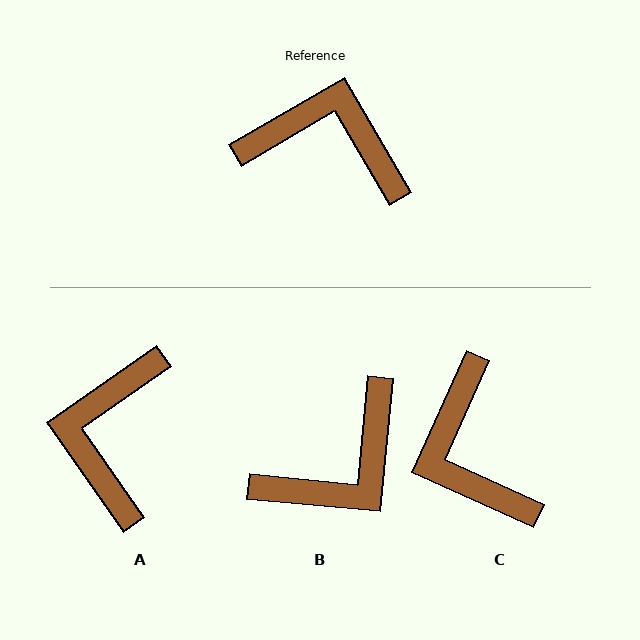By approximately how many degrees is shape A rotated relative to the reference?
Approximately 95 degrees counter-clockwise.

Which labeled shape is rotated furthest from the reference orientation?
C, about 126 degrees away.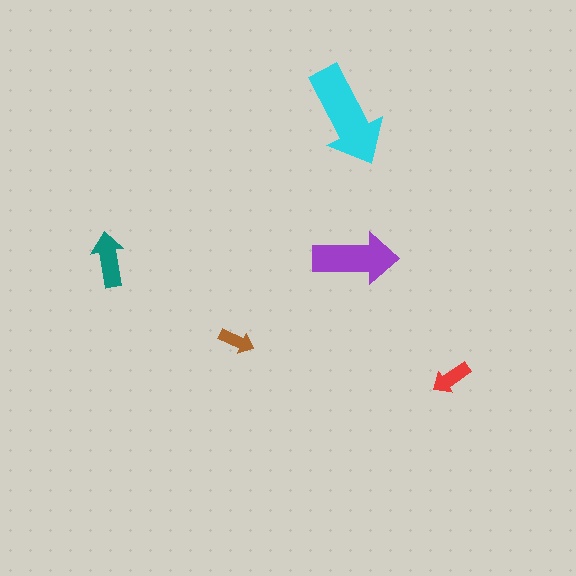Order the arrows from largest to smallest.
the cyan one, the purple one, the teal one, the red one, the brown one.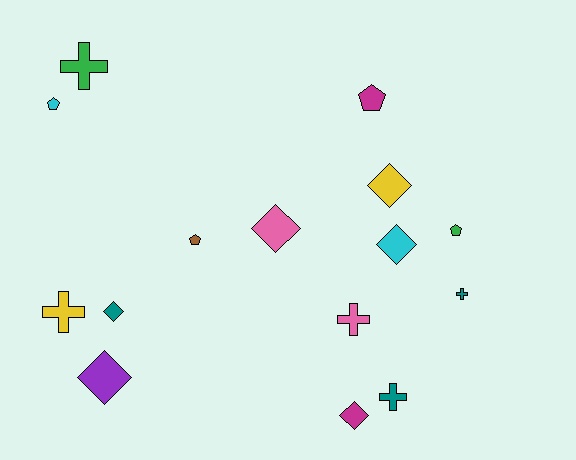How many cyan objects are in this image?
There are 2 cyan objects.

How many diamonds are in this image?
There are 6 diamonds.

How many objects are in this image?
There are 15 objects.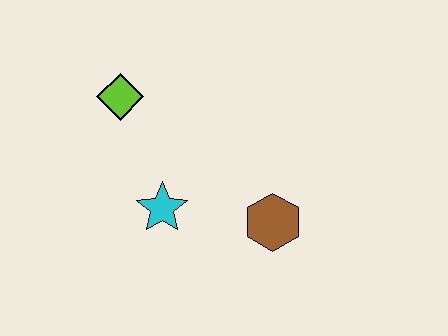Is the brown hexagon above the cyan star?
No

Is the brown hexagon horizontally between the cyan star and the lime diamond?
No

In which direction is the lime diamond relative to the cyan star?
The lime diamond is above the cyan star.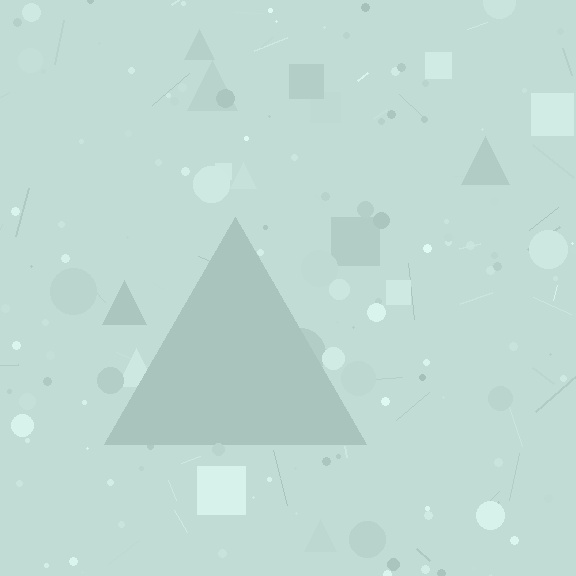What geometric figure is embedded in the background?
A triangle is embedded in the background.